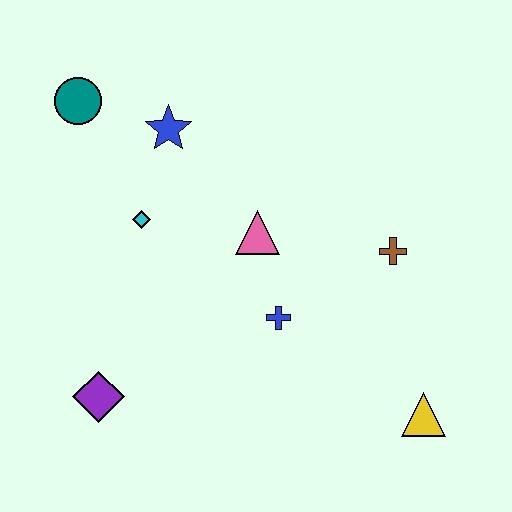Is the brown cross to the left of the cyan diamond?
No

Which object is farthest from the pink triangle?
The yellow triangle is farthest from the pink triangle.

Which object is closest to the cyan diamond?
The blue star is closest to the cyan diamond.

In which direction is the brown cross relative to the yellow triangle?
The brown cross is above the yellow triangle.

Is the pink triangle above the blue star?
No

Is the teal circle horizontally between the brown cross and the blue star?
No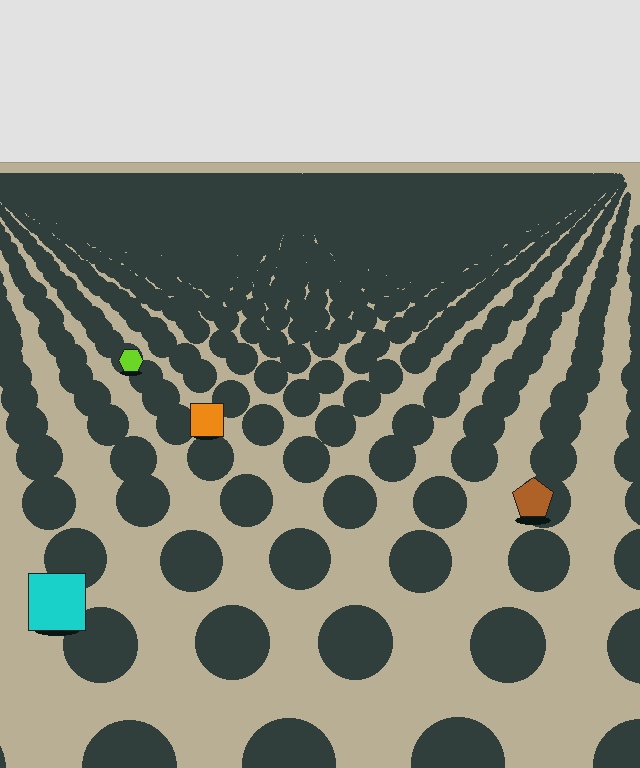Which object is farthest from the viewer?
The lime hexagon is farthest from the viewer. It appears smaller and the ground texture around it is denser.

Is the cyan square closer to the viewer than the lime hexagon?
Yes. The cyan square is closer — you can tell from the texture gradient: the ground texture is coarser near it.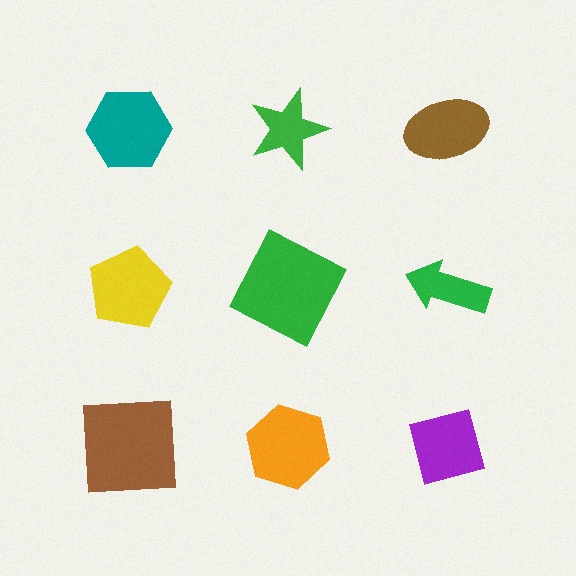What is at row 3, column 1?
A brown square.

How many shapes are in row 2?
3 shapes.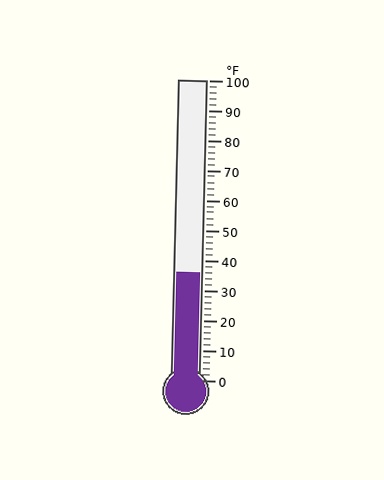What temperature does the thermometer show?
The thermometer shows approximately 36°F.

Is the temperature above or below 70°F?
The temperature is below 70°F.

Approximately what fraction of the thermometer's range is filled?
The thermometer is filled to approximately 35% of its range.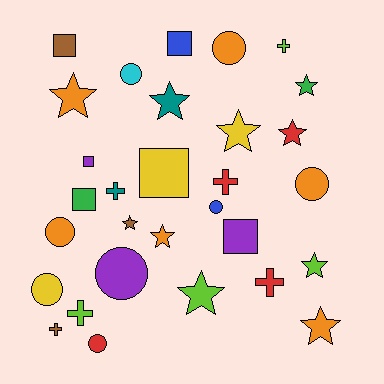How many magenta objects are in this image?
There are no magenta objects.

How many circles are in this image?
There are 8 circles.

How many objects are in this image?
There are 30 objects.